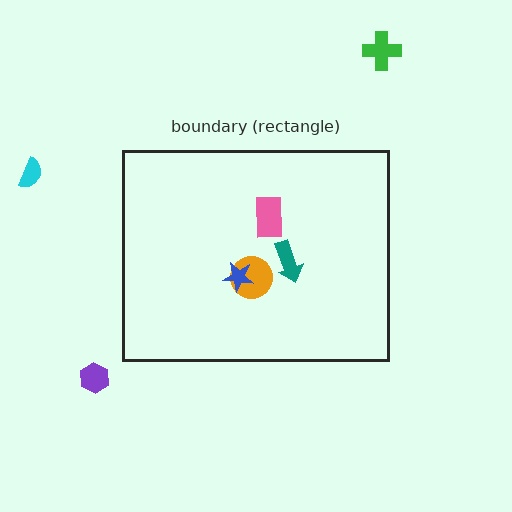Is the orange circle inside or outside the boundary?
Inside.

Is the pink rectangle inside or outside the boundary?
Inside.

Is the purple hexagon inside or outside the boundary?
Outside.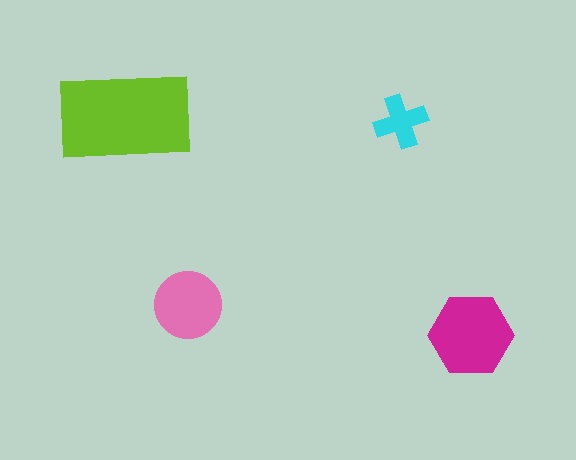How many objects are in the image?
There are 4 objects in the image.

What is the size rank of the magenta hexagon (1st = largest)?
2nd.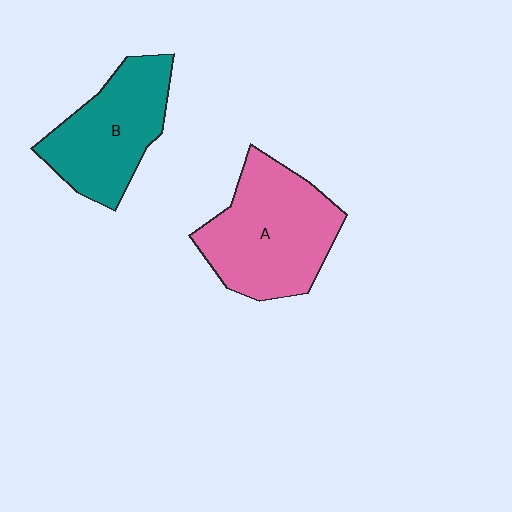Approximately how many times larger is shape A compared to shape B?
Approximately 1.2 times.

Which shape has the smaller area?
Shape B (teal).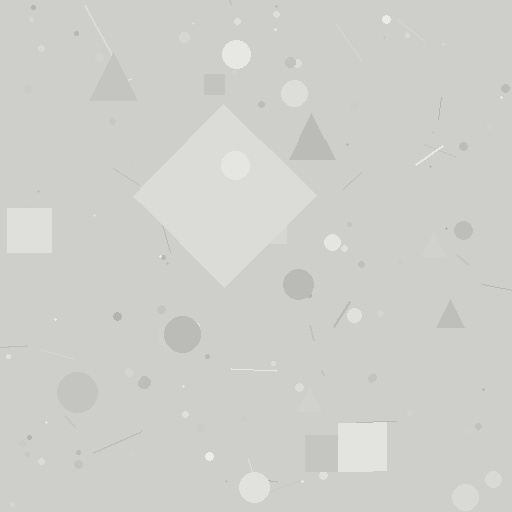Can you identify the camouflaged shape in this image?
The camouflaged shape is a diamond.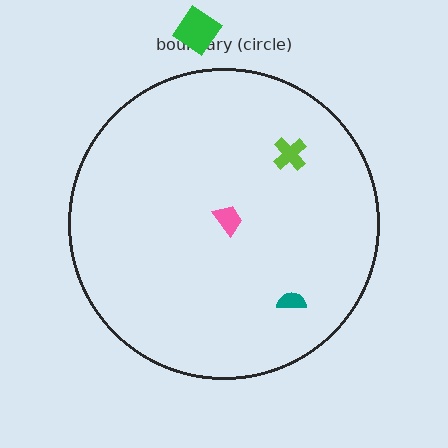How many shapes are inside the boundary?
3 inside, 1 outside.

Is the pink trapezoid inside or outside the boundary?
Inside.